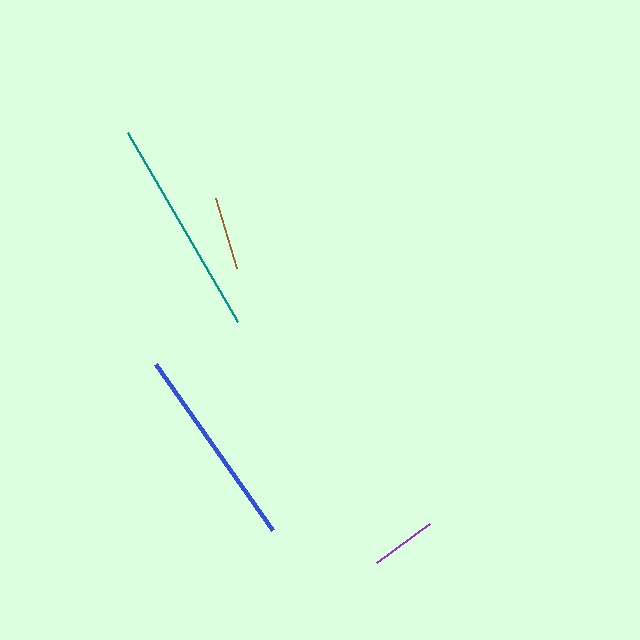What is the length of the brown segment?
The brown segment is approximately 73 pixels long.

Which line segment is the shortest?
The purple line is the shortest at approximately 66 pixels.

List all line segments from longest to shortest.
From longest to shortest: teal, blue, brown, purple.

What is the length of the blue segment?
The blue segment is approximately 203 pixels long.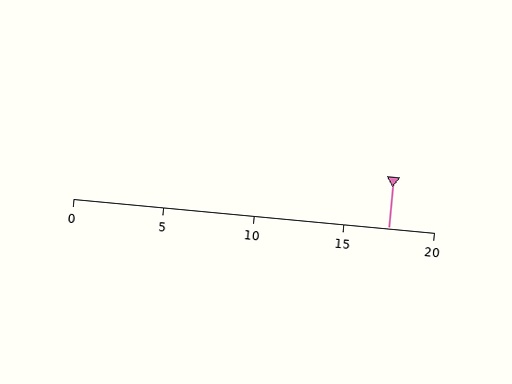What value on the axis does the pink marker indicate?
The marker indicates approximately 17.5.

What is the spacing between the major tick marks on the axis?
The major ticks are spaced 5 apart.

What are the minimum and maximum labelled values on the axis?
The axis runs from 0 to 20.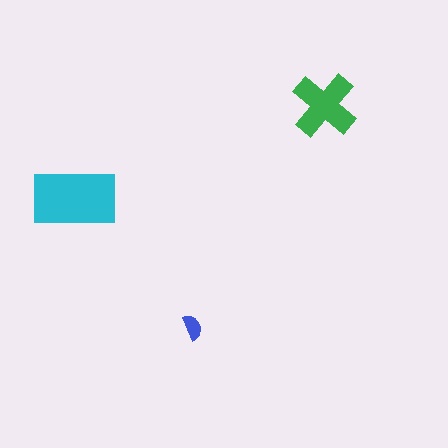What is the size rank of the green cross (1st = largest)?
2nd.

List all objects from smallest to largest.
The blue semicircle, the green cross, the cyan rectangle.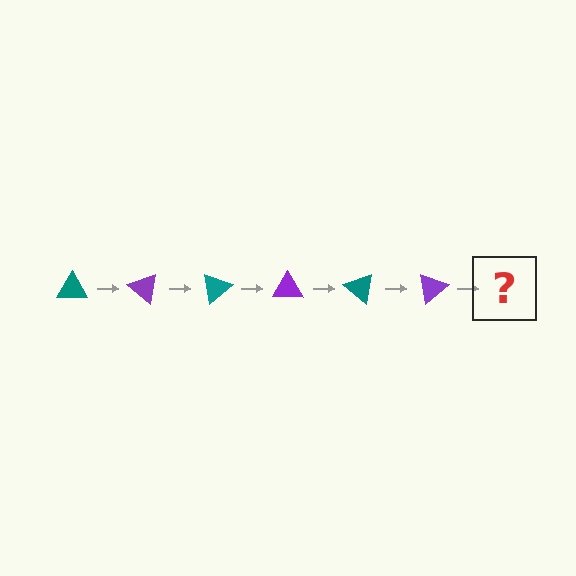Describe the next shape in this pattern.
It should be a teal triangle, rotated 240 degrees from the start.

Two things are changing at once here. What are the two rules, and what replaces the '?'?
The two rules are that it rotates 40 degrees each step and the color cycles through teal and purple. The '?' should be a teal triangle, rotated 240 degrees from the start.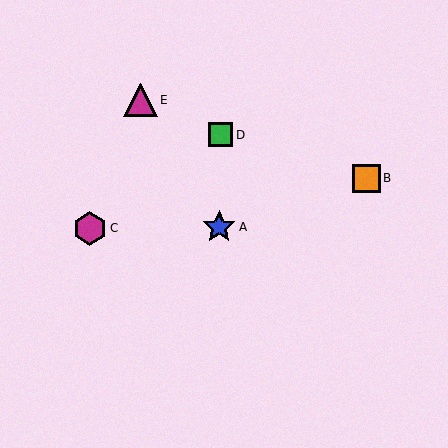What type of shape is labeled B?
Shape B is an orange square.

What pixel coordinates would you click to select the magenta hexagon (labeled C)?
Click at (90, 228) to select the magenta hexagon C.